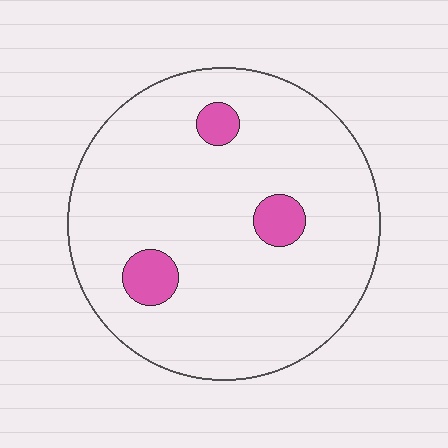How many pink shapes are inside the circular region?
3.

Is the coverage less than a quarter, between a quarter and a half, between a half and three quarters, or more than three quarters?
Less than a quarter.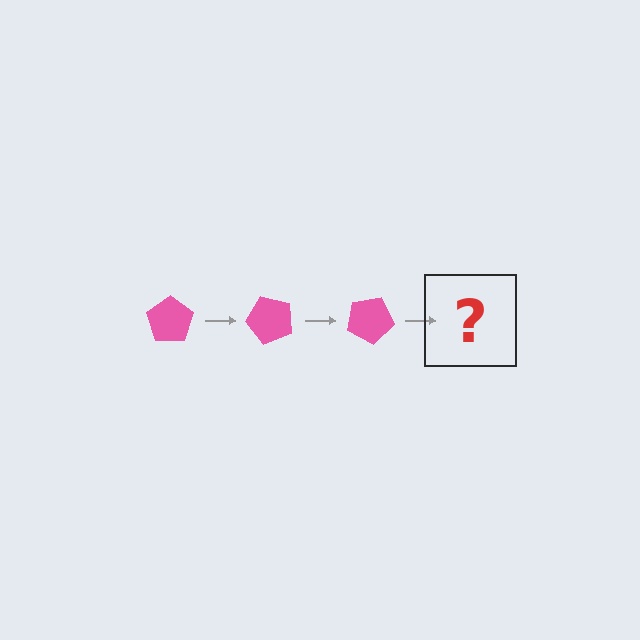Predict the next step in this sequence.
The next step is a pink pentagon rotated 150 degrees.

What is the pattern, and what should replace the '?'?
The pattern is that the pentagon rotates 50 degrees each step. The '?' should be a pink pentagon rotated 150 degrees.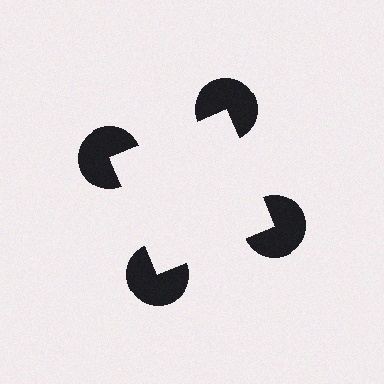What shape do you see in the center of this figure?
An illusory square — its edges are inferred from the aligned wedge cuts in the pac-man discs, not physically drawn.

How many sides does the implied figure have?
4 sides.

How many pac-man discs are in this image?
There are 4 — one at each vertex of the illusory square.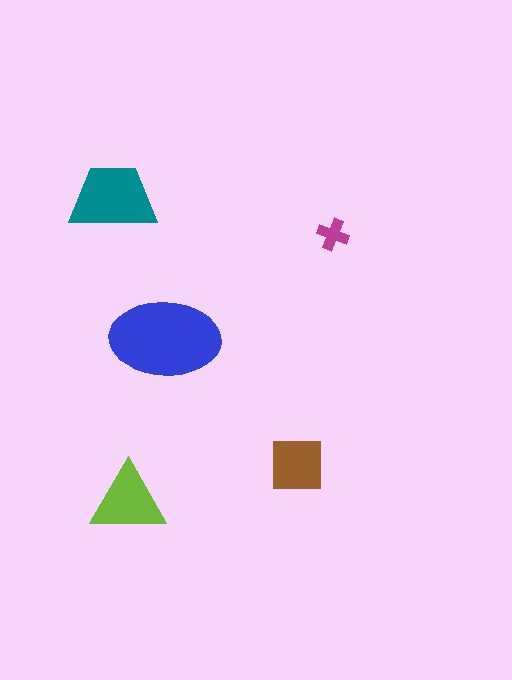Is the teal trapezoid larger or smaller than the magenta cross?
Larger.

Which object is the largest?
The blue ellipse.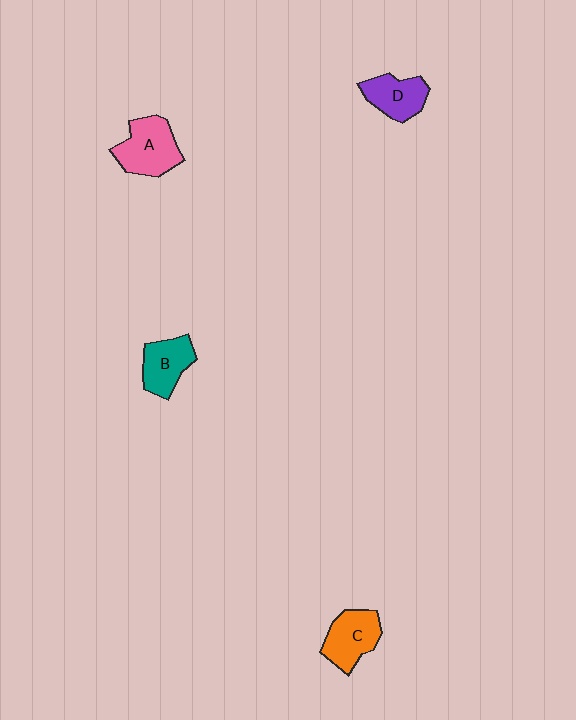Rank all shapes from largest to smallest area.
From largest to smallest: A (pink), C (orange), B (teal), D (purple).